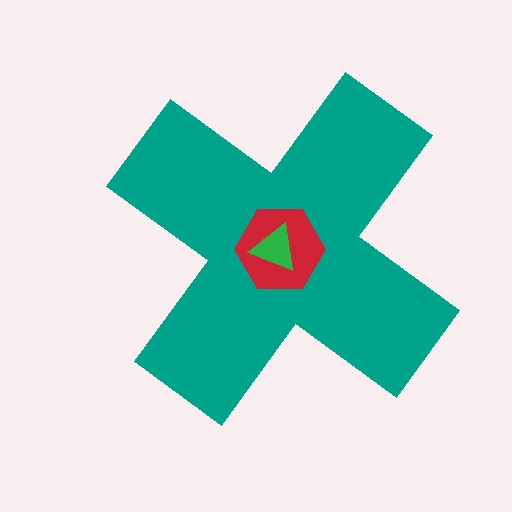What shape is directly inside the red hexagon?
The green triangle.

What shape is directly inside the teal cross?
The red hexagon.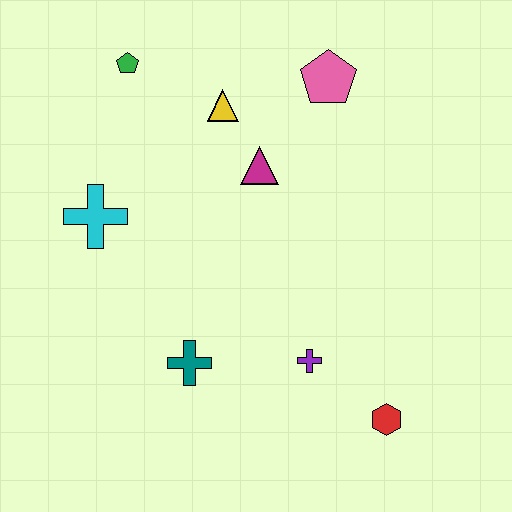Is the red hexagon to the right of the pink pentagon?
Yes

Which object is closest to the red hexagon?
The purple cross is closest to the red hexagon.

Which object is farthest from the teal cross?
The pink pentagon is farthest from the teal cross.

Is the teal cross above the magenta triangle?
No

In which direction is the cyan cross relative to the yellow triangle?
The cyan cross is to the left of the yellow triangle.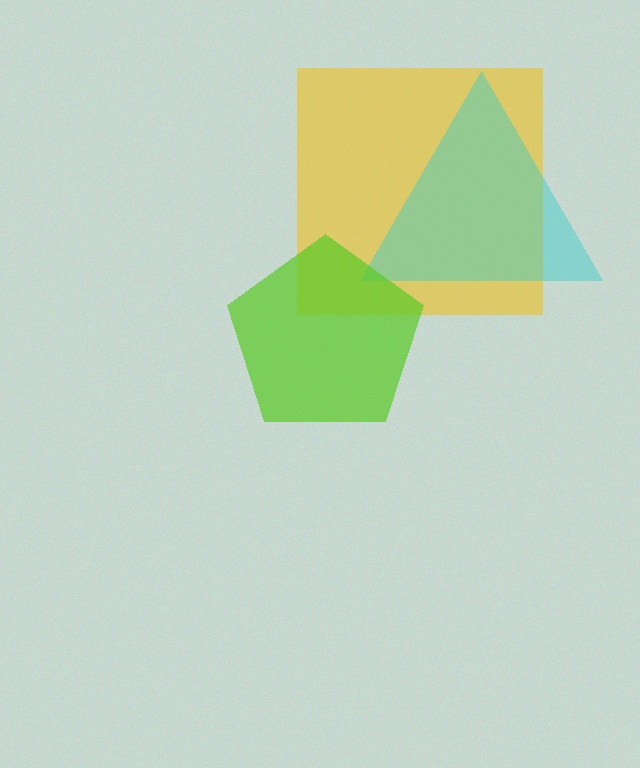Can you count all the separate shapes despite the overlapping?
Yes, there are 3 separate shapes.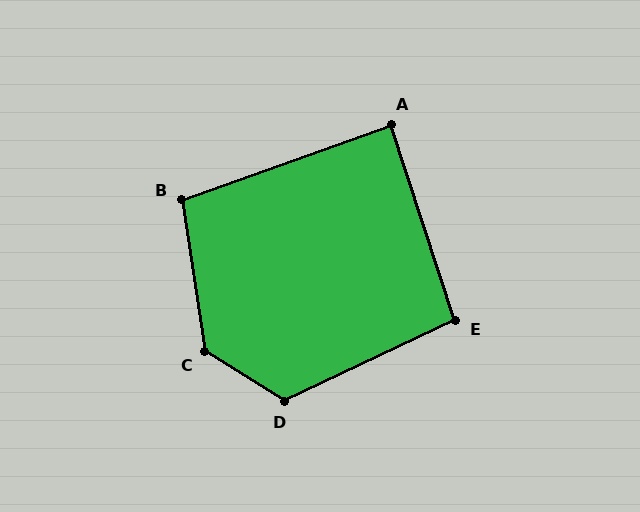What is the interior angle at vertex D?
Approximately 122 degrees (obtuse).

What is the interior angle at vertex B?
Approximately 101 degrees (obtuse).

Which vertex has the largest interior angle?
C, at approximately 131 degrees.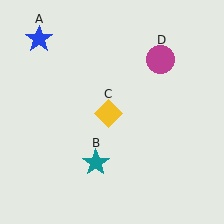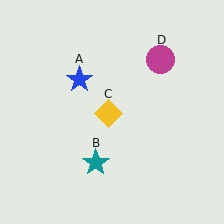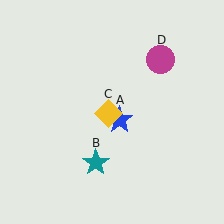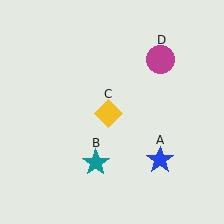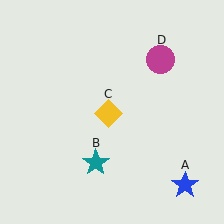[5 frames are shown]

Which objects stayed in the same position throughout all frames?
Teal star (object B) and yellow diamond (object C) and magenta circle (object D) remained stationary.